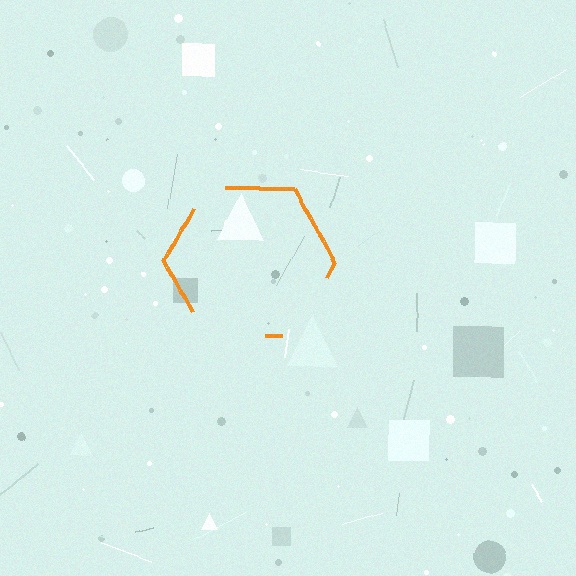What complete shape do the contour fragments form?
The contour fragments form a hexagon.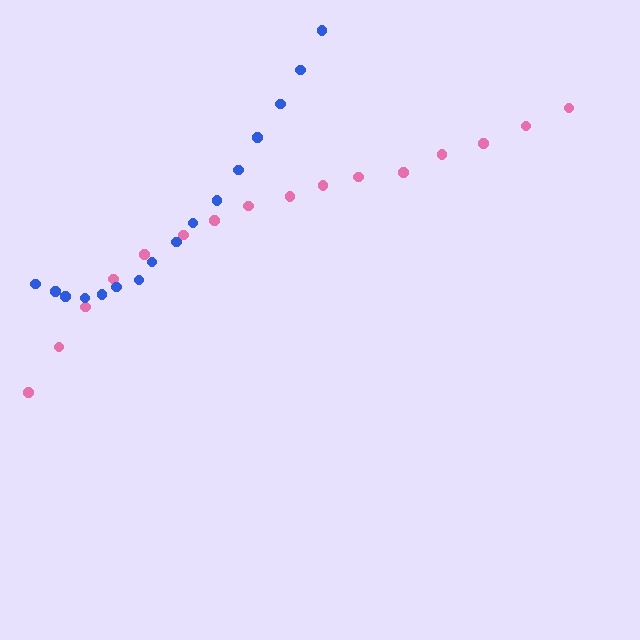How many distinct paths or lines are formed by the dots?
There are 2 distinct paths.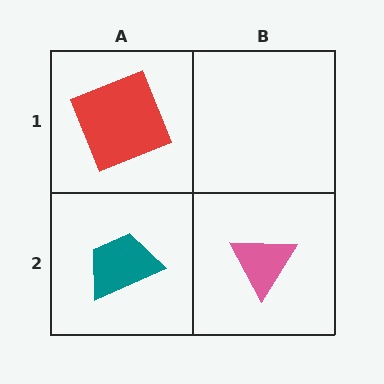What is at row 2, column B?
A pink triangle.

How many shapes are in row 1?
1 shape.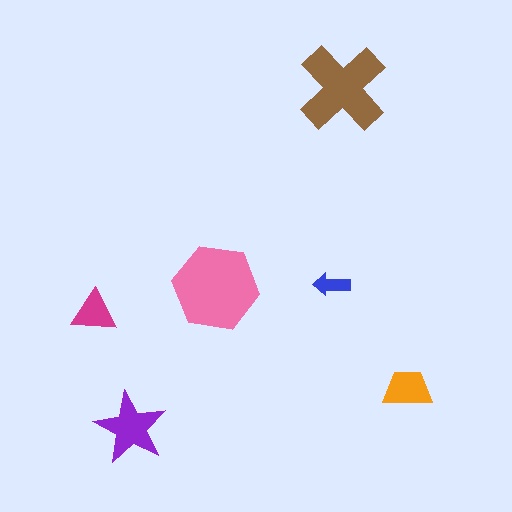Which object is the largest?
The pink hexagon.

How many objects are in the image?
There are 6 objects in the image.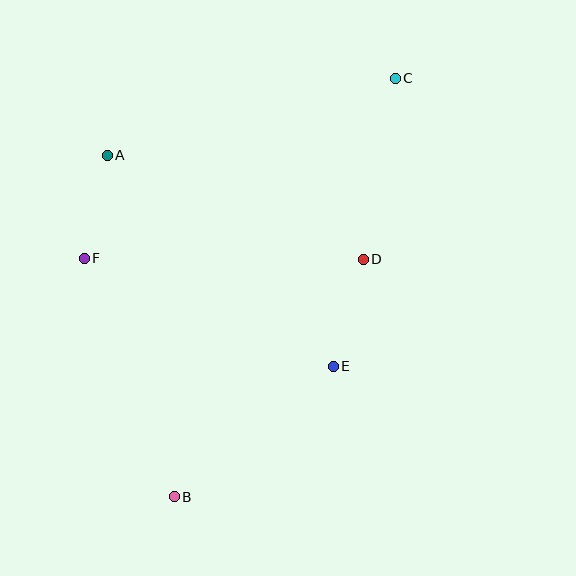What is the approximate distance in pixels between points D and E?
The distance between D and E is approximately 111 pixels.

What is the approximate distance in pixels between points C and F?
The distance between C and F is approximately 360 pixels.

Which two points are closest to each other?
Points A and F are closest to each other.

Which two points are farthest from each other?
Points B and C are farthest from each other.